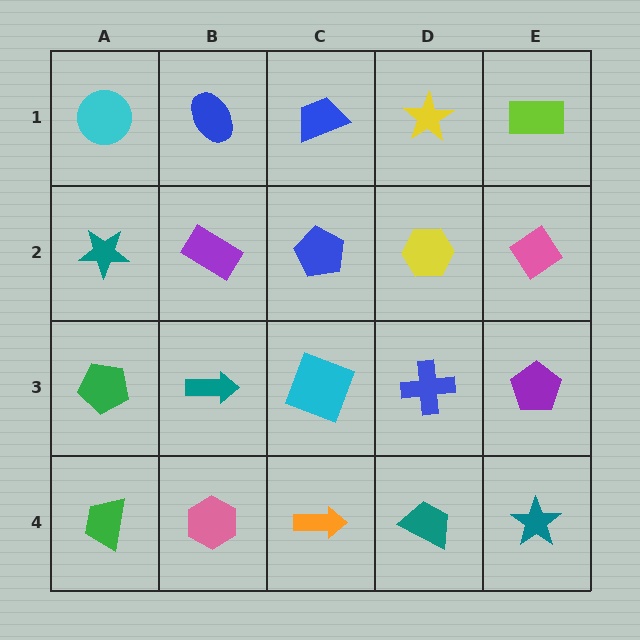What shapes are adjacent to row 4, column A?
A green pentagon (row 3, column A), a pink hexagon (row 4, column B).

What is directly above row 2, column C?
A blue trapezoid.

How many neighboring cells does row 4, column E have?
2.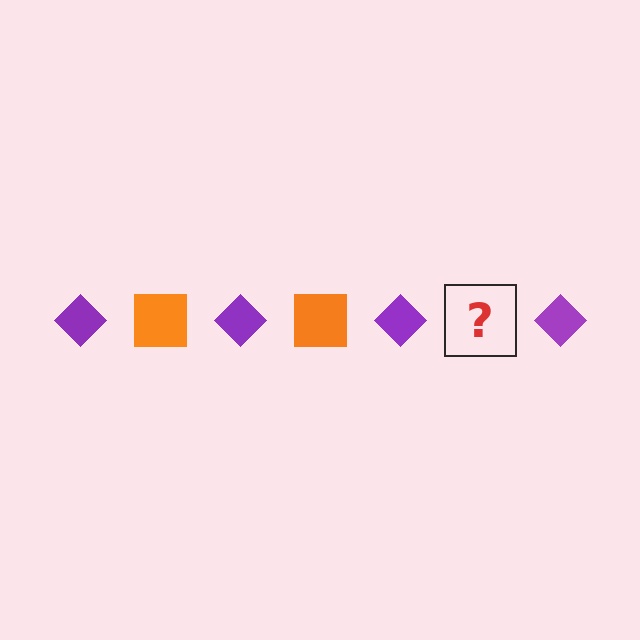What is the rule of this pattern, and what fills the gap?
The rule is that the pattern alternates between purple diamond and orange square. The gap should be filled with an orange square.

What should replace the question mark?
The question mark should be replaced with an orange square.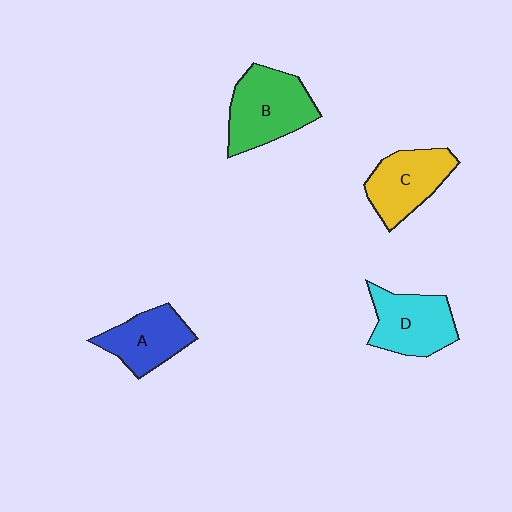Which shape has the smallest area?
Shape A (blue).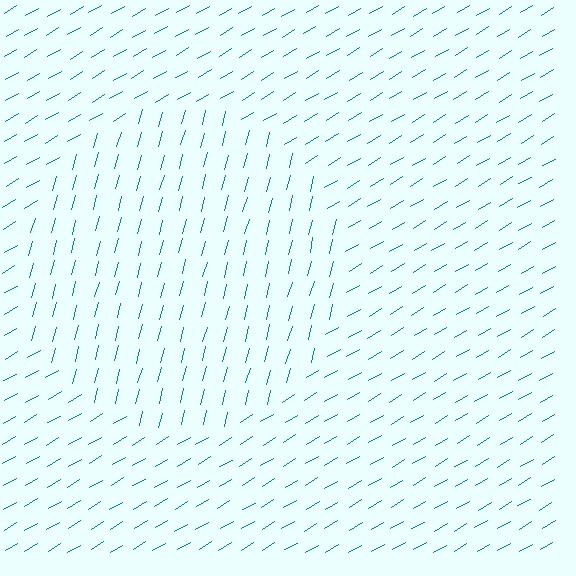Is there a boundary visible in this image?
Yes, there is a texture boundary formed by a change in line orientation.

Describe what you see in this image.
The image is filled with small teal line segments. A circle region in the image has lines oriented differently from the surrounding lines, creating a visible texture boundary.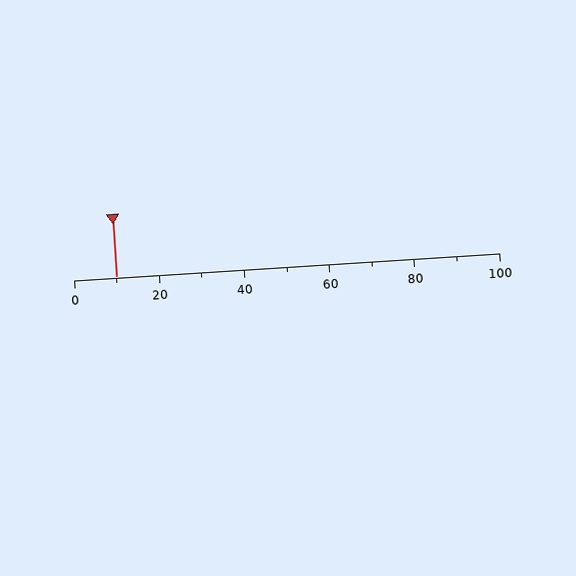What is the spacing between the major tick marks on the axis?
The major ticks are spaced 20 apart.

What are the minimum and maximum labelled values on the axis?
The axis runs from 0 to 100.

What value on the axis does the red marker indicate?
The marker indicates approximately 10.